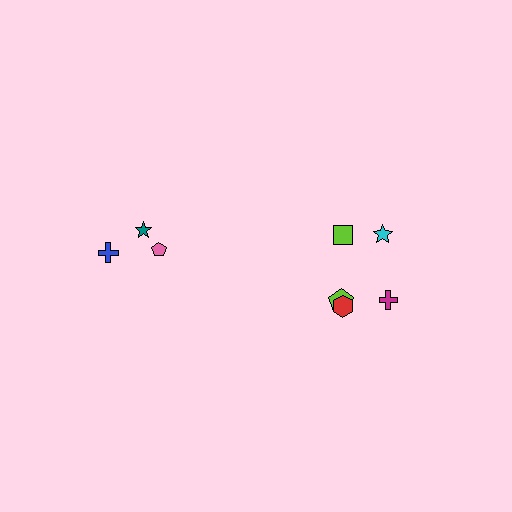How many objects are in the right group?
There are 5 objects.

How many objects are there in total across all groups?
There are 8 objects.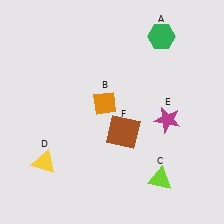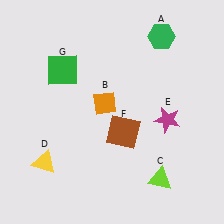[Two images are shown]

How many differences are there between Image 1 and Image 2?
There is 1 difference between the two images.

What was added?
A green square (G) was added in Image 2.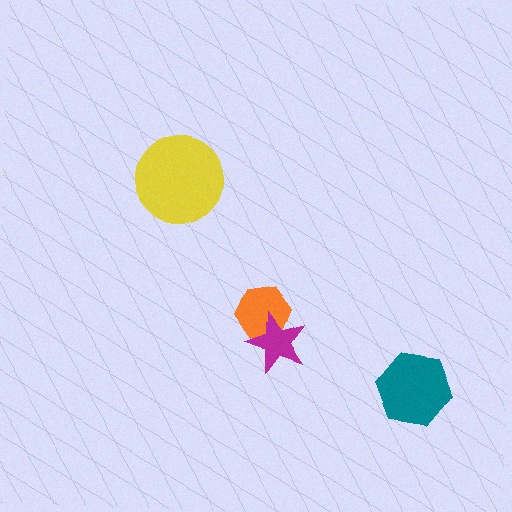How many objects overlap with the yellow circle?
0 objects overlap with the yellow circle.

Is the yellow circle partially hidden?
No, no other shape covers it.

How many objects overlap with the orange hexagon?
1 object overlaps with the orange hexagon.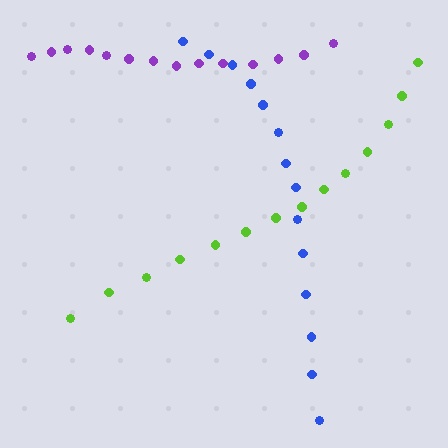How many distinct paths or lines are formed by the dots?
There are 3 distinct paths.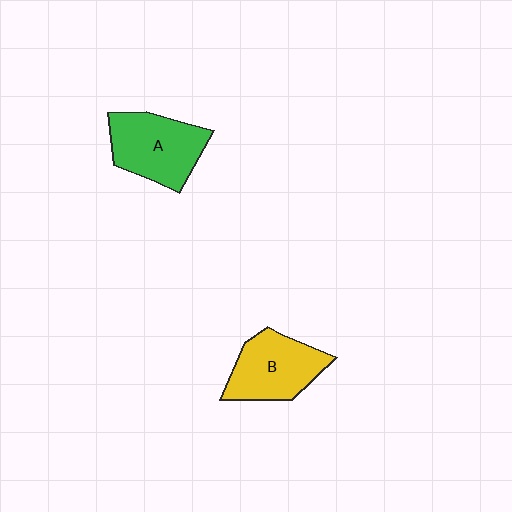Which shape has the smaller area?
Shape B (yellow).